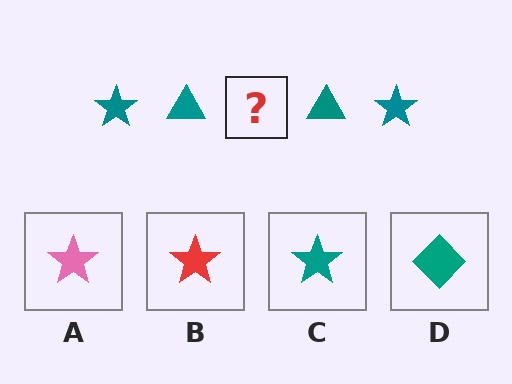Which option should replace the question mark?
Option C.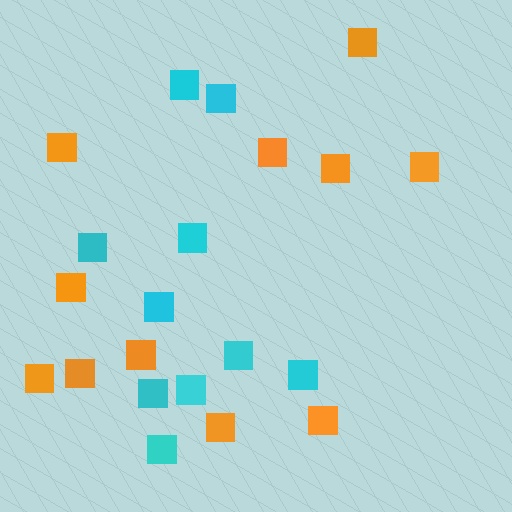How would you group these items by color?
There are 2 groups: one group of orange squares (11) and one group of cyan squares (10).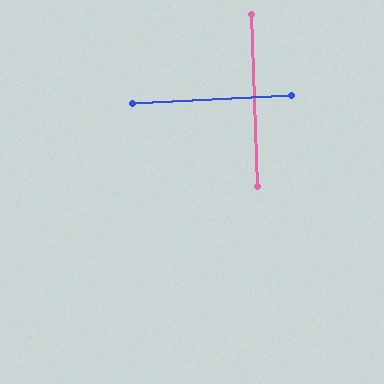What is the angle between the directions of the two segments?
Approximately 89 degrees.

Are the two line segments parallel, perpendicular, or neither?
Perpendicular — they meet at approximately 89°.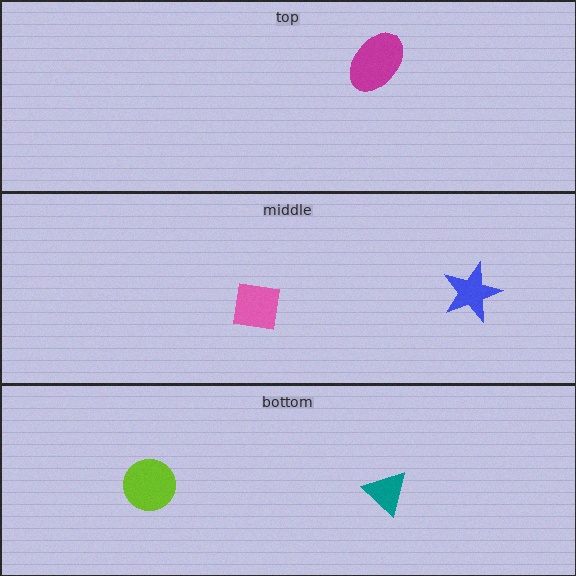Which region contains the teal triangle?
The bottom region.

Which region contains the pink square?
The middle region.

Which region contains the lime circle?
The bottom region.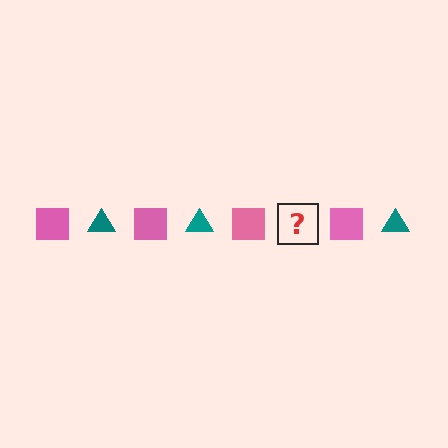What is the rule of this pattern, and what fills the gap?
The rule is that the pattern alternates between pink square and teal triangle. The gap should be filled with a teal triangle.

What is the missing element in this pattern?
The missing element is a teal triangle.